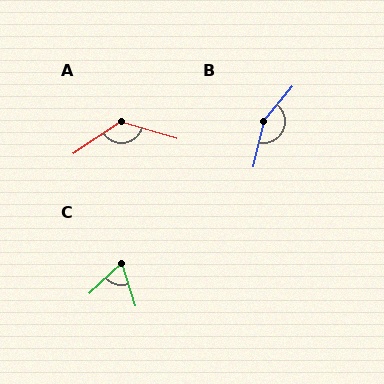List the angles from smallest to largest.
C (64°), A (130°), B (154°).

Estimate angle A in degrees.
Approximately 130 degrees.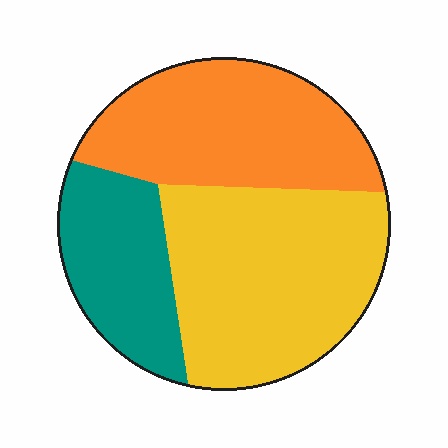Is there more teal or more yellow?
Yellow.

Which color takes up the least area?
Teal, at roughly 20%.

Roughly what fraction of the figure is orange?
Orange takes up about one third (1/3) of the figure.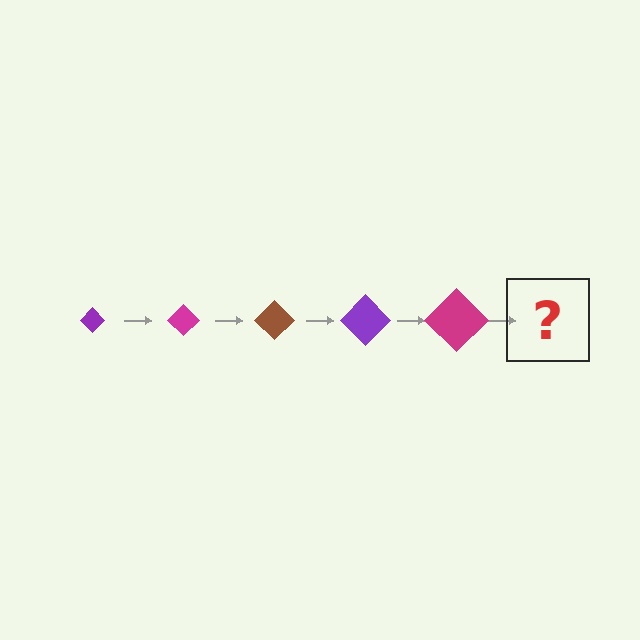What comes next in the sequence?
The next element should be a brown diamond, larger than the previous one.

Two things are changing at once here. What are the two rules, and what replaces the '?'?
The two rules are that the diamond grows larger each step and the color cycles through purple, magenta, and brown. The '?' should be a brown diamond, larger than the previous one.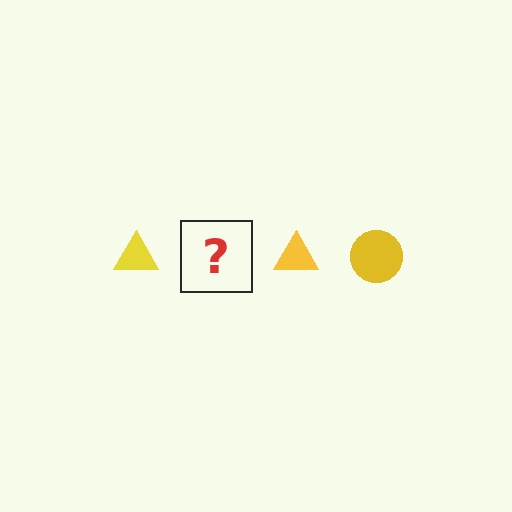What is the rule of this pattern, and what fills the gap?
The rule is that the pattern cycles through triangle, circle shapes in yellow. The gap should be filled with a yellow circle.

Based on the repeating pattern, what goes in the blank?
The blank should be a yellow circle.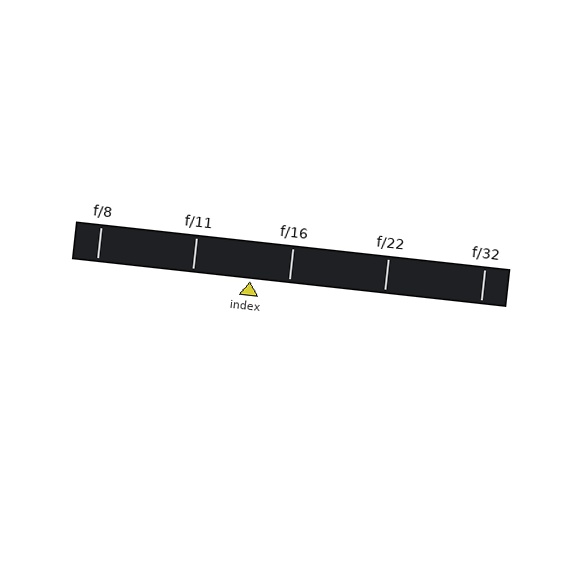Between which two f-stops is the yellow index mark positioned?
The index mark is between f/11 and f/16.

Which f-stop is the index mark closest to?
The index mark is closest to f/16.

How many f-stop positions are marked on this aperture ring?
There are 5 f-stop positions marked.